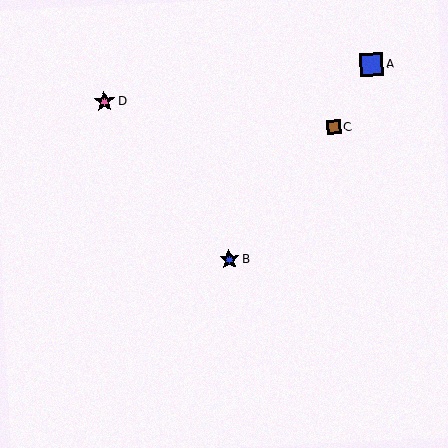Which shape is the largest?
The blue square (labeled A) is the largest.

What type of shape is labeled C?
Shape C is a brown square.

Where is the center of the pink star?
The center of the pink star is at (104, 102).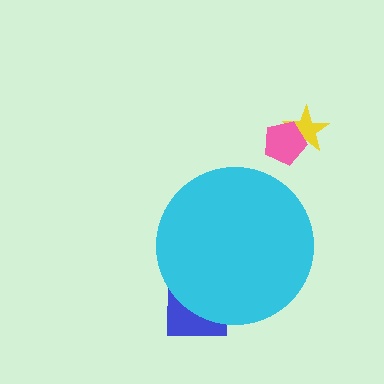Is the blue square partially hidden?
Yes, the blue square is partially hidden behind the cyan circle.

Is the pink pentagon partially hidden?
No, the pink pentagon is fully visible.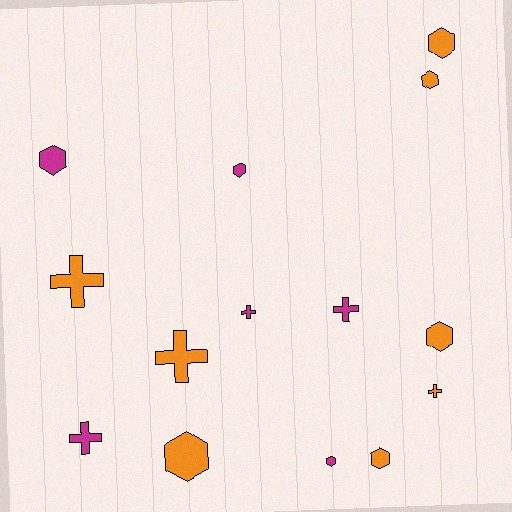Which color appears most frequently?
Orange, with 8 objects.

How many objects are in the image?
There are 14 objects.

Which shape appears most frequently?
Hexagon, with 8 objects.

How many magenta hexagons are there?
There are 3 magenta hexagons.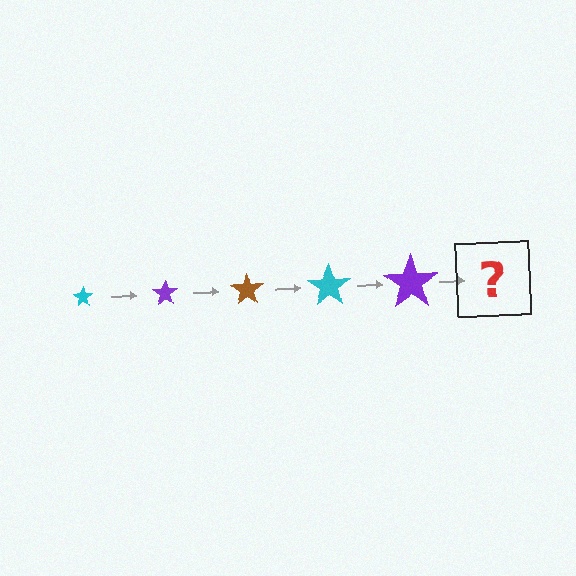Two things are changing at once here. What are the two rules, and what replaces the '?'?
The two rules are that the star grows larger each step and the color cycles through cyan, purple, and brown. The '?' should be a brown star, larger than the previous one.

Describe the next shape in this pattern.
It should be a brown star, larger than the previous one.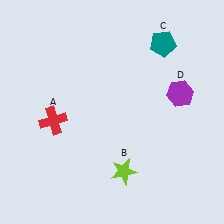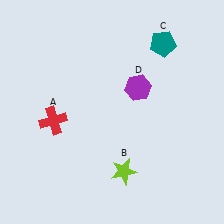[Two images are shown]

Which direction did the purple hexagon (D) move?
The purple hexagon (D) moved left.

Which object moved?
The purple hexagon (D) moved left.